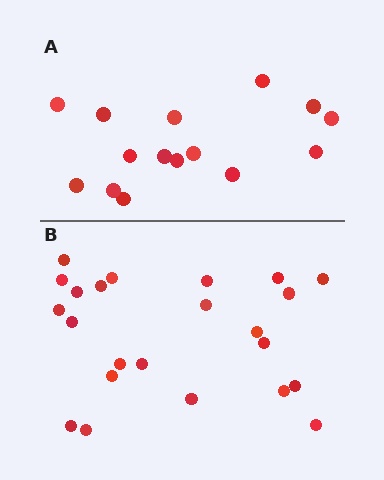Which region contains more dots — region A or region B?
Region B (the bottom region) has more dots.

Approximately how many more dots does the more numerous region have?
Region B has roughly 8 or so more dots than region A.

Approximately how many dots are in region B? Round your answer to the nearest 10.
About 20 dots. (The exact count is 23, which rounds to 20.)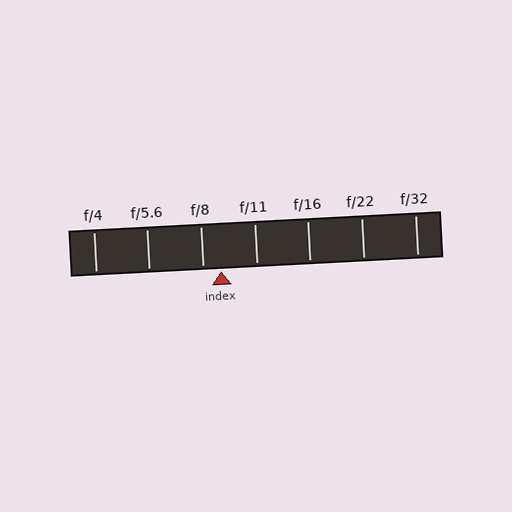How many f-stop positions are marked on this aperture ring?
There are 7 f-stop positions marked.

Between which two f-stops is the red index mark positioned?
The index mark is between f/8 and f/11.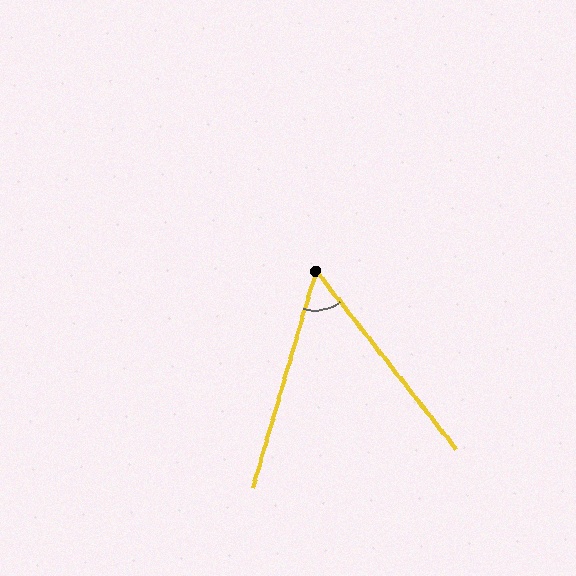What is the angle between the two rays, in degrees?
Approximately 54 degrees.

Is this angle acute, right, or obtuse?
It is acute.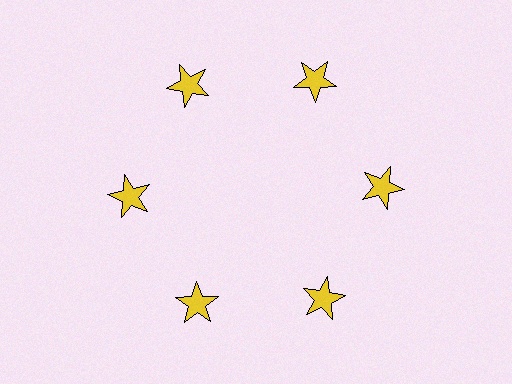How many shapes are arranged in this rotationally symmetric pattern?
There are 6 shapes, arranged in 6 groups of 1.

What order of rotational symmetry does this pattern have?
This pattern has 6-fold rotational symmetry.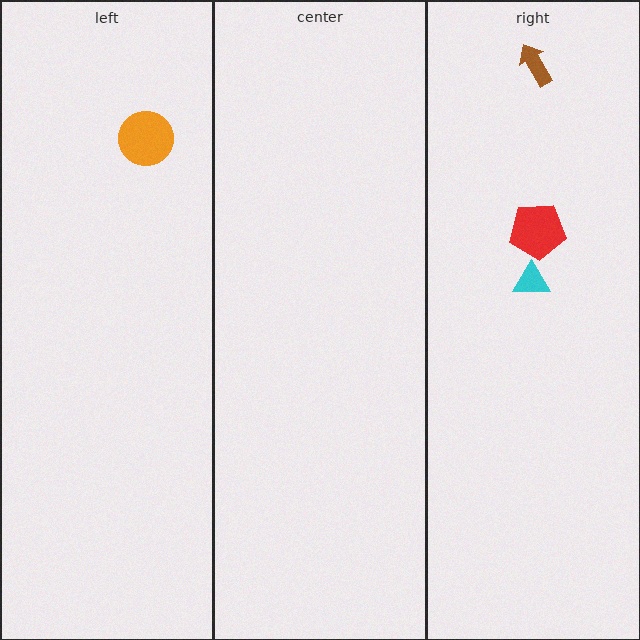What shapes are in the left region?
The orange circle.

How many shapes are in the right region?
3.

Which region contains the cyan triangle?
The right region.